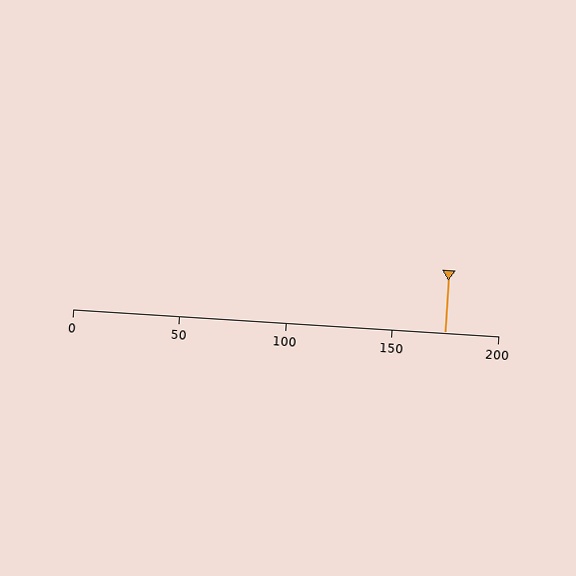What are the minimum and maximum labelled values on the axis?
The axis runs from 0 to 200.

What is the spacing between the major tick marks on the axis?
The major ticks are spaced 50 apart.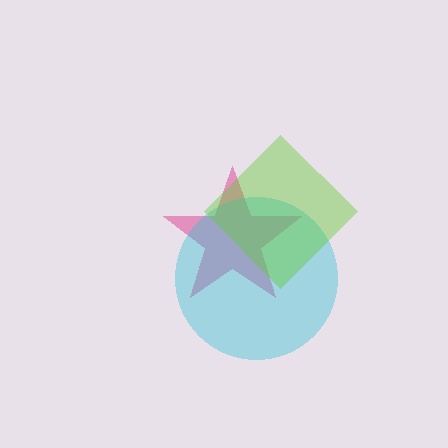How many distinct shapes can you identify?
There are 3 distinct shapes: a pink star, a cyan circle, a lime diamond.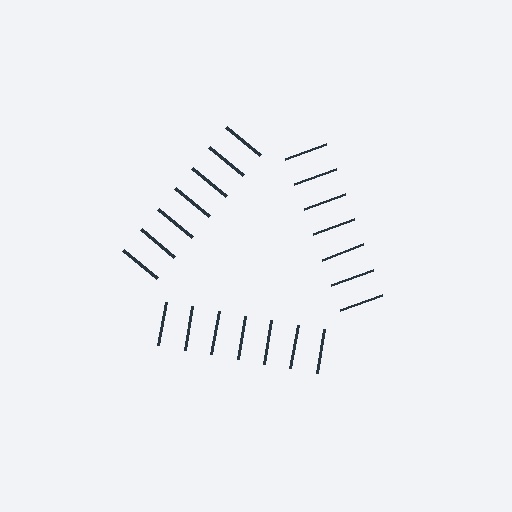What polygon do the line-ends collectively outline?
An illusory triangle — the line segments terminate on its edges but no continuous stroke is drawn.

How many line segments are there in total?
21 — 7 along each of the 3 edges.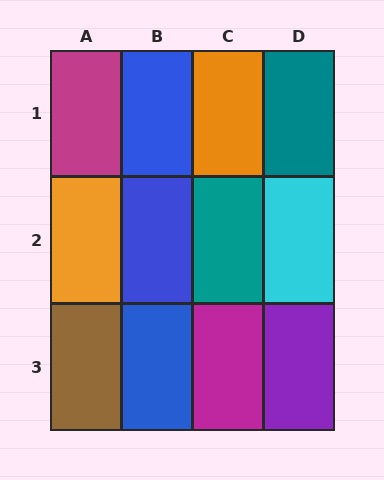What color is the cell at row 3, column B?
Blue.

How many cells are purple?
1 cell is purple.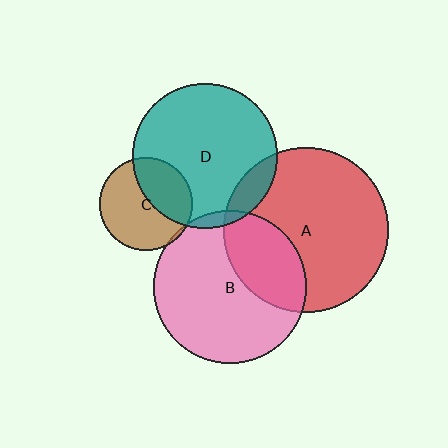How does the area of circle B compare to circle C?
Approximately 2.7 times.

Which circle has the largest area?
Circle A (red).